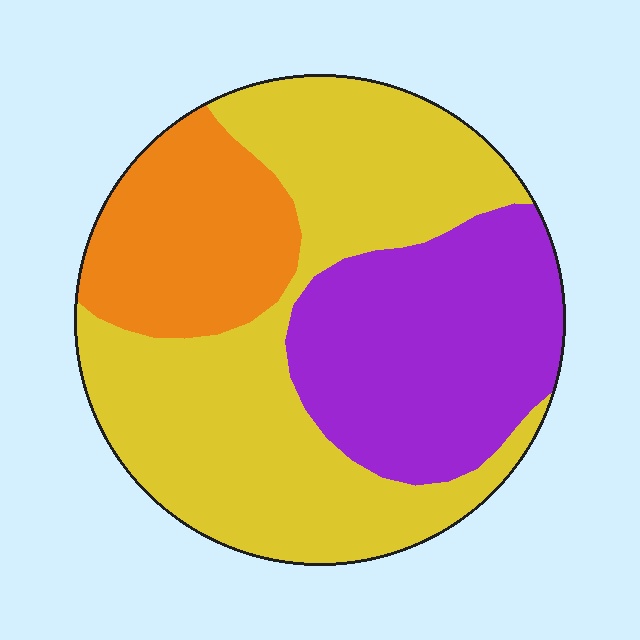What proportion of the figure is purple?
Purple covers 30% of the figure.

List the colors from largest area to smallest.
From largest to smallest: yellow, purple, orange.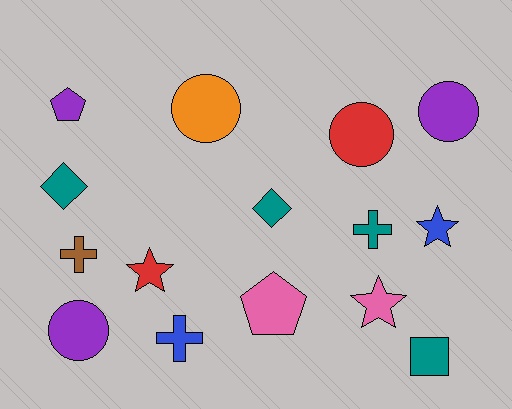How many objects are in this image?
There are 15 objects.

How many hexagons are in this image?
There are no hexagons.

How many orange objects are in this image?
There is 1 orange object.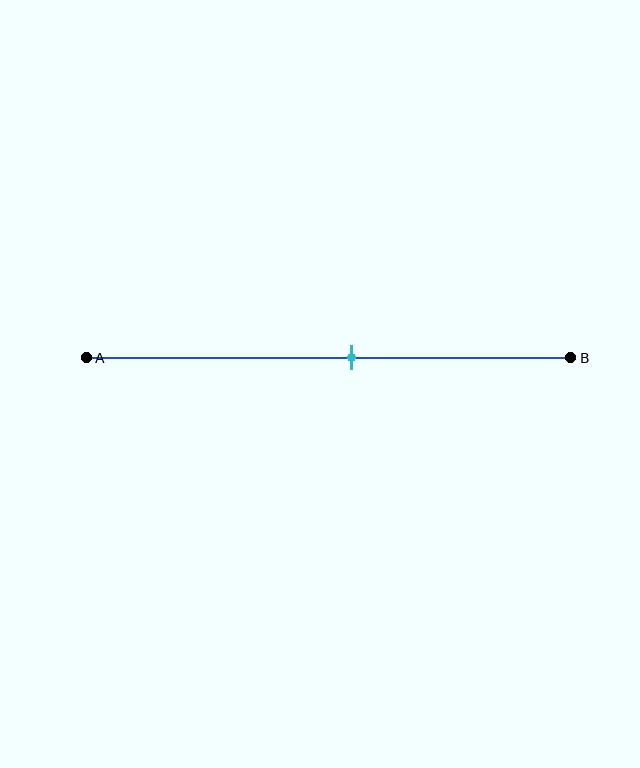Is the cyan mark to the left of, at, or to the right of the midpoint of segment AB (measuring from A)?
The cyan mark is to the right of the midpoint of segment AB.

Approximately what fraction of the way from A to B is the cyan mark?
The cyan mark is approximately 55% of the way from A to B.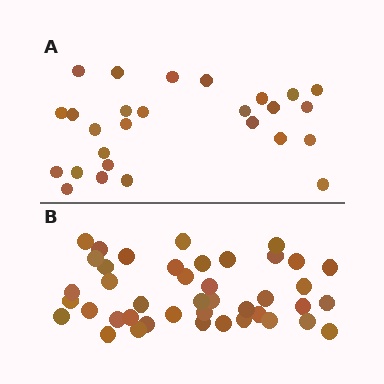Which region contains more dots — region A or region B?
Region B (the bottom region) has more dots.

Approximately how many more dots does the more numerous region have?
Region B has approximately 15 more dots than region A.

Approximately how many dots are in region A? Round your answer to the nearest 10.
About 30 dots. (The exact count is 27, which rounds to 30.)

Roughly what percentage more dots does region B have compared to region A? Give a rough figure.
About 55% more.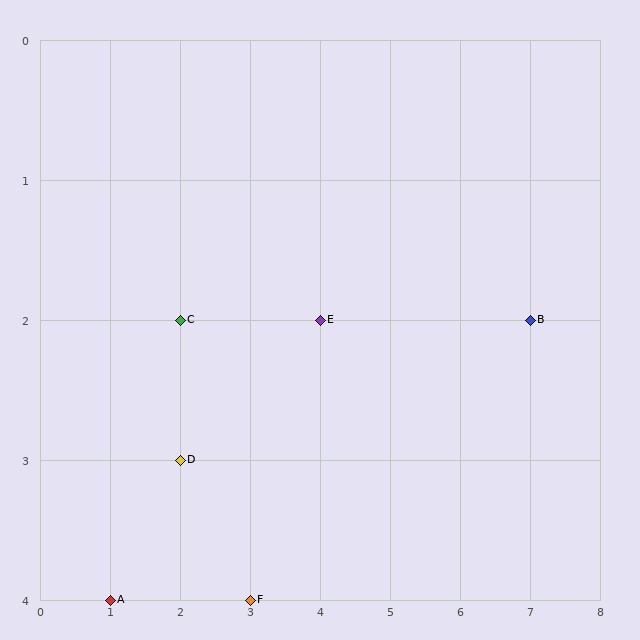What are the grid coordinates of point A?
Point A is at grid coordinates (1, 4).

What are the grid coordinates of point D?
Point D is at grid coordinates (2, 3).